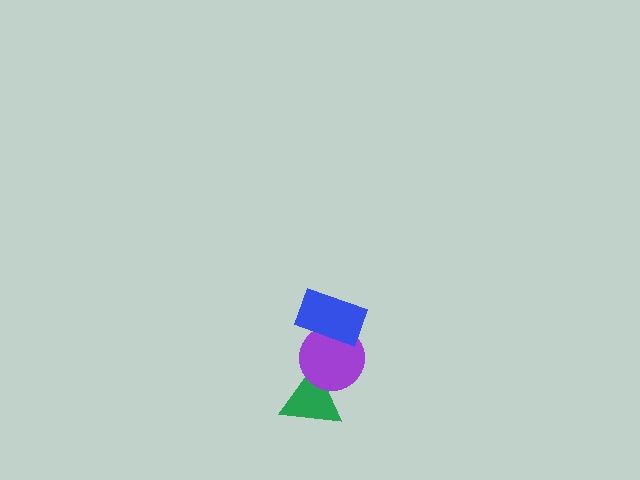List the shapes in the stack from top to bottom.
From top to bottom: the blue rectangle, the purple circle, the green triangle.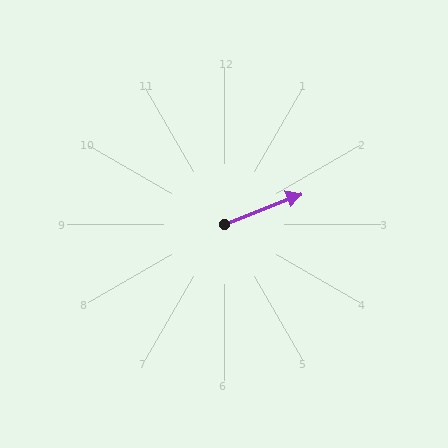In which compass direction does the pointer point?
East.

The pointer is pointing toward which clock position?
Roughly 2 o'clock.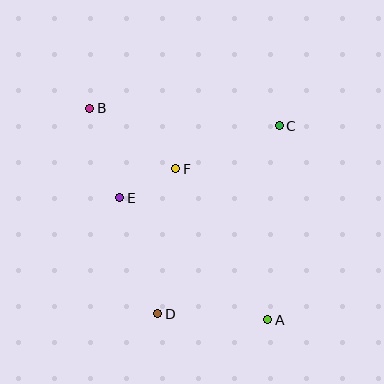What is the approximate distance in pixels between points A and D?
The distance between A and D is approximately 110 pixels.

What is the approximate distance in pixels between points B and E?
The distance between B and E is approximately 94 pixels.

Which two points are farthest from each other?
Points A and B are farthest from each other.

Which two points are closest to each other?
Points E and F are closest to each other.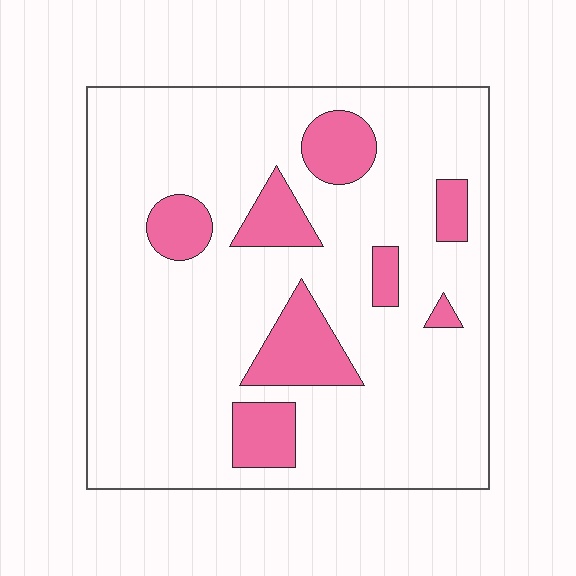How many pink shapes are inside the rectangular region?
8.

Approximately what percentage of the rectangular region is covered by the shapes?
Approximately 15%.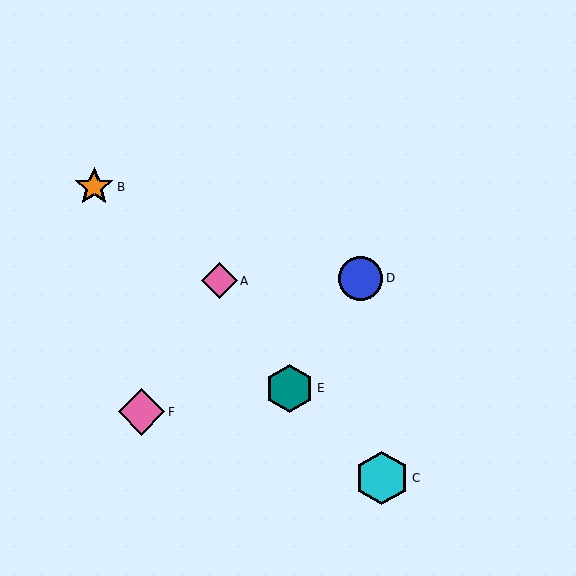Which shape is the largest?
The cyan hexagon (labeled C) is the largest.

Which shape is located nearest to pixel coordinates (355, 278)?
The blue circle (labeled D) at (361, 278) is nearest to that location.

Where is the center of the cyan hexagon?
The center of the cyan hexagon is at (382, 478).